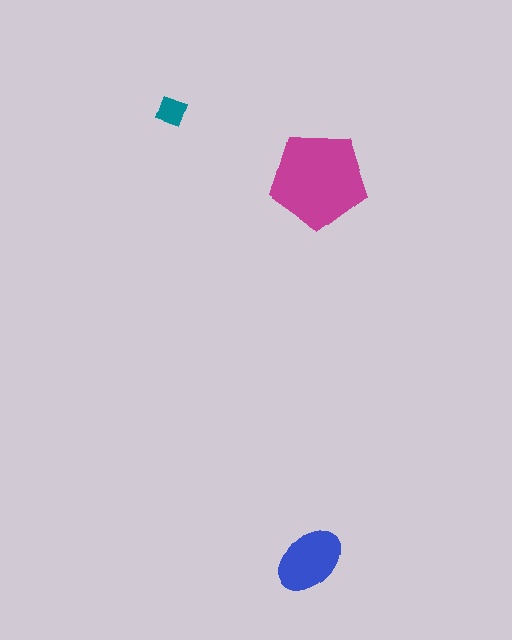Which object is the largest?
The magenta pentagon.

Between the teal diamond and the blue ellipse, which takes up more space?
The blue ellipse.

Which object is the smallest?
The teal diamond.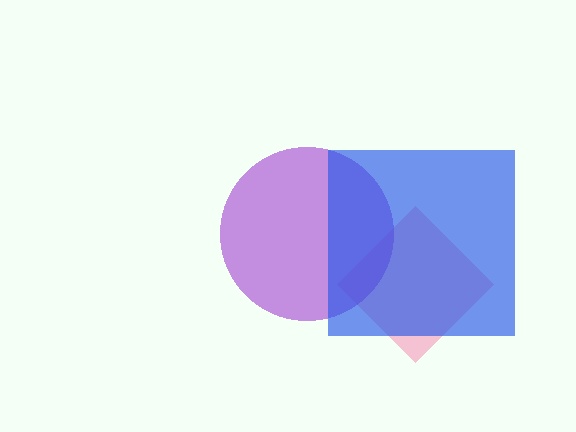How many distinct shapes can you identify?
There are 3 distinct shapes: a pink diamond, a purple circle, a blue square.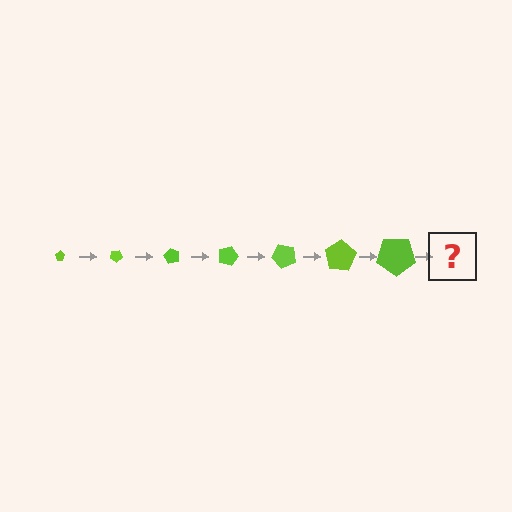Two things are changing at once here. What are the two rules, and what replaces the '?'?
The two rules are that the pentagon grows larger each step and it rotates 30 degrees each step. The '?' should be a pentagon, larger than the previous one and rotated 210 degrees from the start.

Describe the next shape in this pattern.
It should be a pentagon, larger than the previous one and rotated 210 degrees from the start.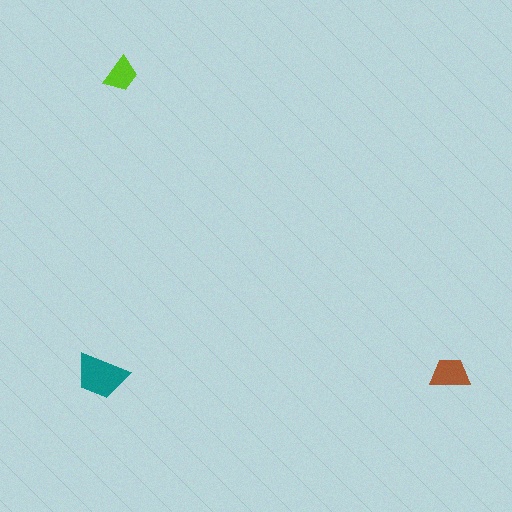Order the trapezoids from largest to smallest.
the teal one, the brown one, the lime one.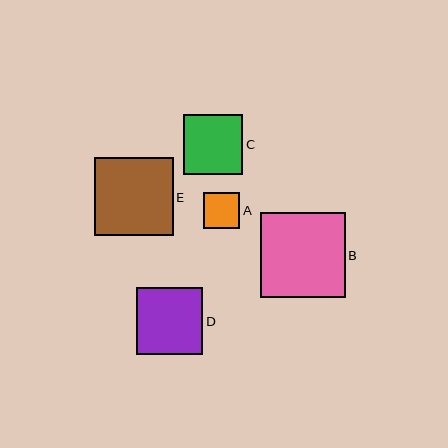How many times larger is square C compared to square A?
Square C is approximately 1.6 times the size of square A.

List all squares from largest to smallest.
From largest to smallest: B, E, D, C, A.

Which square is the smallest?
Square A is the smallest with a size of approximately 37 pixels.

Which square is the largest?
Square B is the largest with a size of approximately 85 pixels.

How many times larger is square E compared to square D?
Square E is approximately 1.2 times the size of square D.